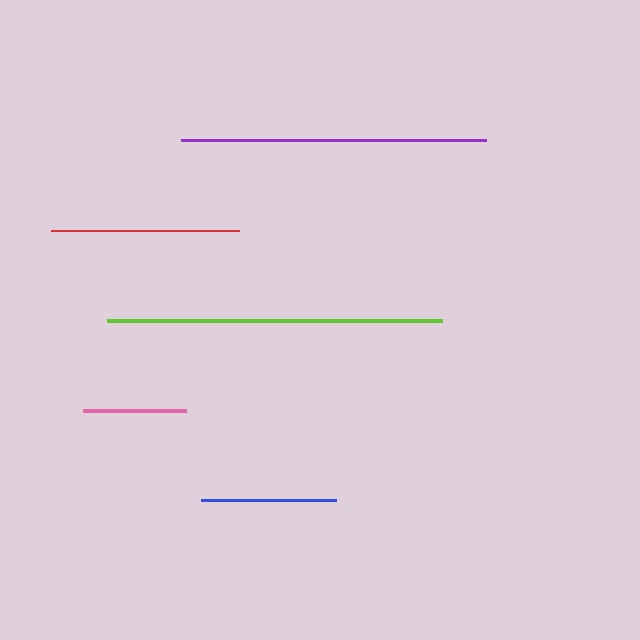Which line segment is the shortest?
The pink line is the shortest at approximately 103 pixels.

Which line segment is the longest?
The lime line is the longest at approximately 335 pixels.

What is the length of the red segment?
The red segment is approximately 189 pixels long.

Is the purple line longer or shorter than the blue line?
The purple line is longer than the blue line.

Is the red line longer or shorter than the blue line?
The red line is longer than the blue line.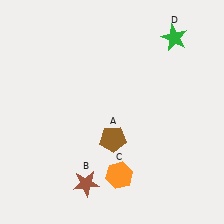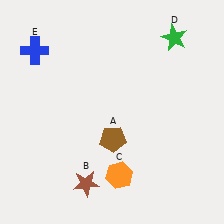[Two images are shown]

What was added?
A blue cross (E) was added in Image 2.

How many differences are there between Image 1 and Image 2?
There is 1 difference between the two images.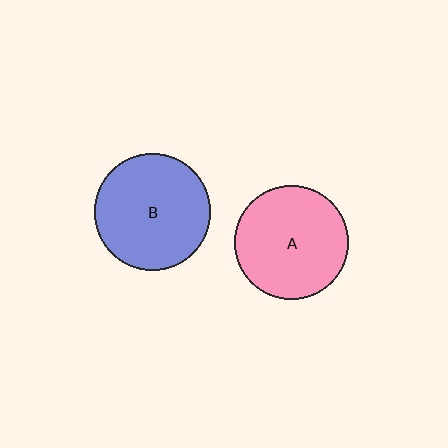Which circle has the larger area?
Circle B (blue).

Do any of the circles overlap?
No, none of the circles overlap.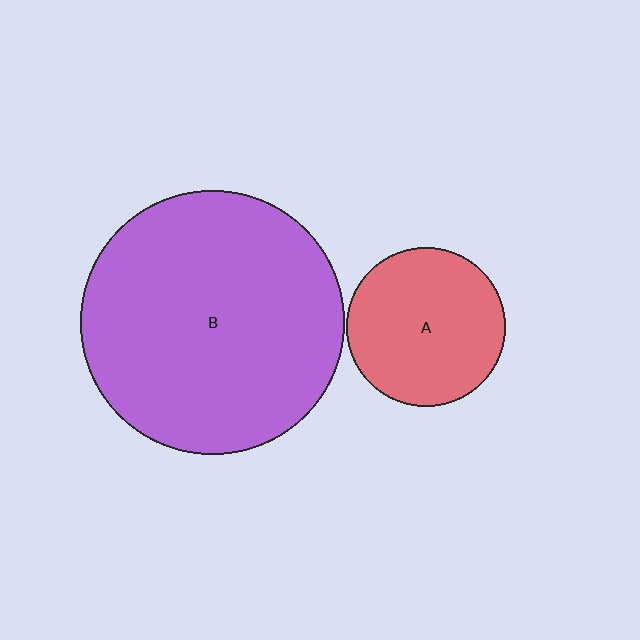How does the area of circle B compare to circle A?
Approximately 2.8 times.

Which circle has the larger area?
Circle B (purple).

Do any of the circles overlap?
No, none of the circles overlap.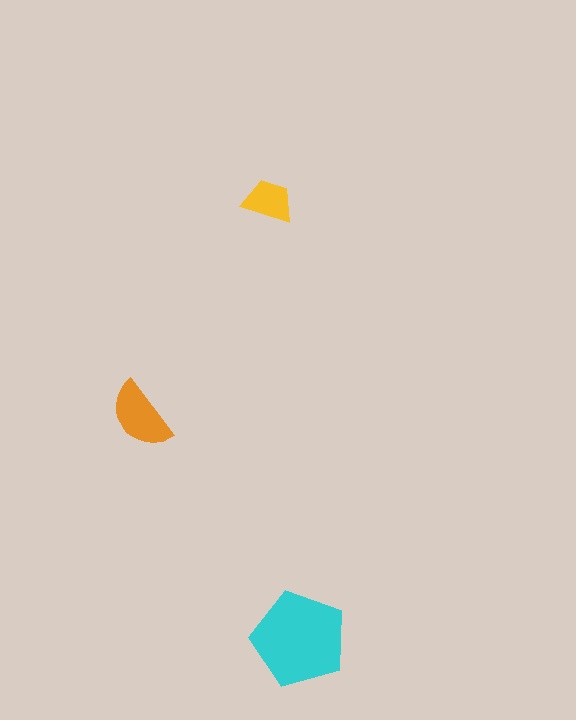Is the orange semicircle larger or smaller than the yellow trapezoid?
Larger.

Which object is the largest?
The cyan pentagon.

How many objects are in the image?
There are 3 objects in the image.